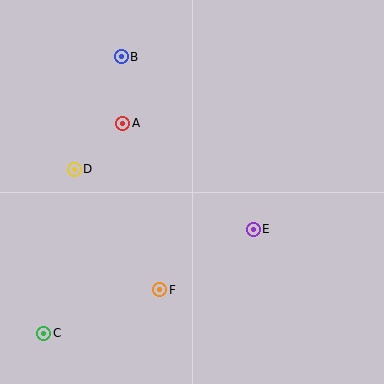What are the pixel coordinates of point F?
Point F is at (160, 290).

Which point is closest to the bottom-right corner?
Point E is closest to the bottom-right corner.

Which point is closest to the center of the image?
Point E at (253, 229) is closest to the center.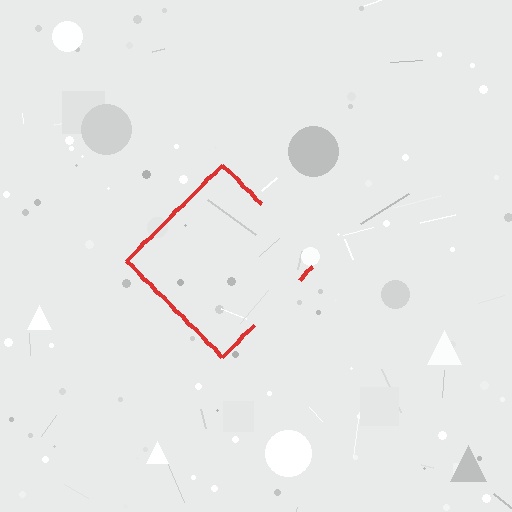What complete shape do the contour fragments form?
The contour fragments form a diamond.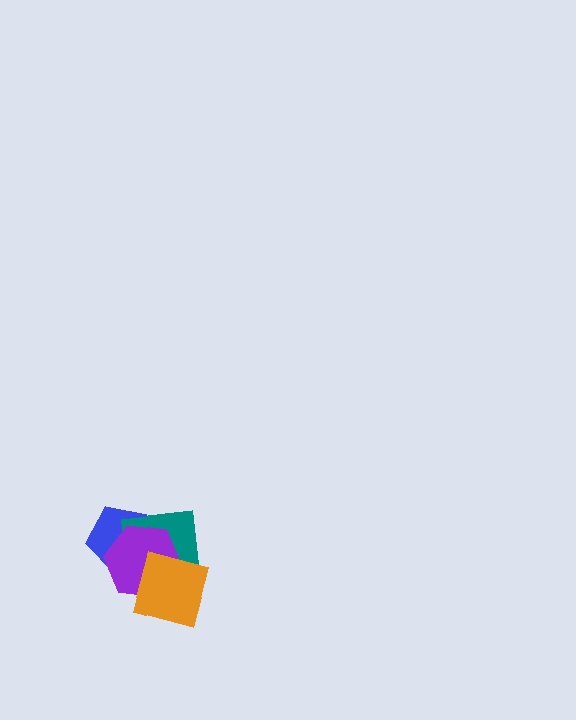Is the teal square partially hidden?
Yes, it is partially covered by another shape.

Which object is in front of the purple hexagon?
The orange diamond is in front of the purple hexagon.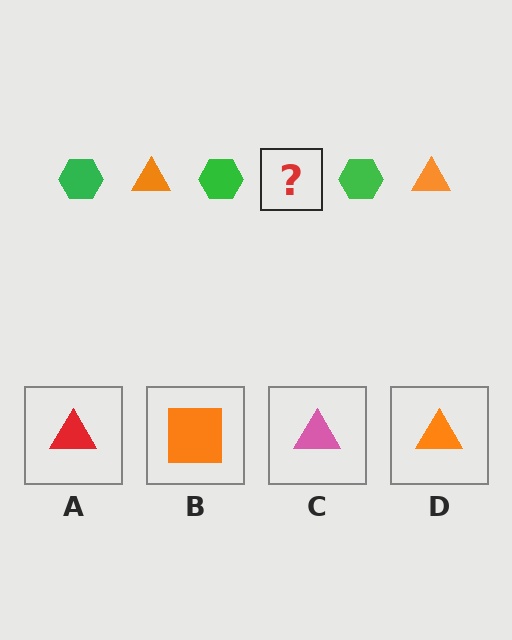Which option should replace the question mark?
Option D.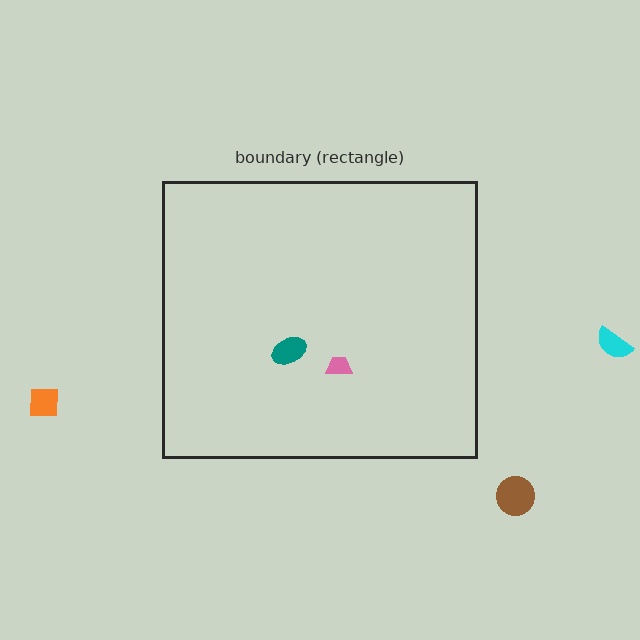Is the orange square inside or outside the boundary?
Outside.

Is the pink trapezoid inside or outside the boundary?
Inside.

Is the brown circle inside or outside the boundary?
Outside.